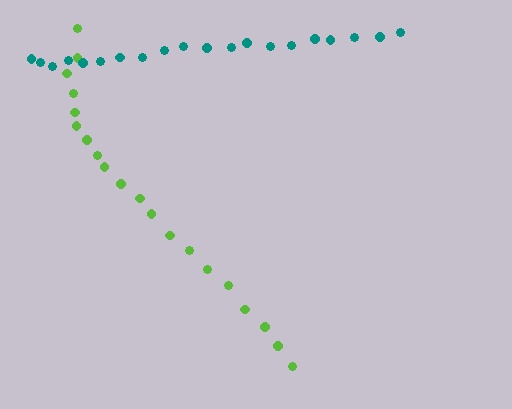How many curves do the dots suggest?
There are 2 distinct paths.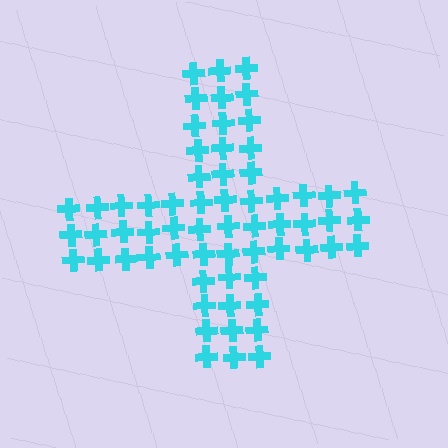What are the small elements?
The small elements are crosses.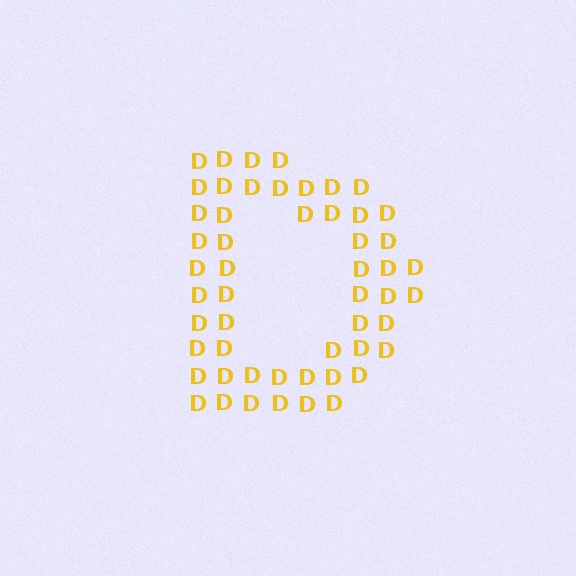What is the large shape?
The large shape is the letter D.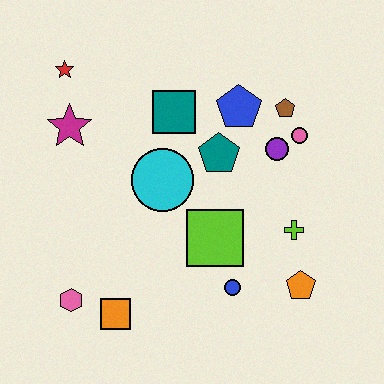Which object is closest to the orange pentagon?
The lime cross is closest to the orange pentagon.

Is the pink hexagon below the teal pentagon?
Yes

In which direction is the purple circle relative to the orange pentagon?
The purple circle is above the orange pentagon.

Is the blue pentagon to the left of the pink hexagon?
No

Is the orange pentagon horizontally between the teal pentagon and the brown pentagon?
No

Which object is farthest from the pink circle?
The pink hexagon is farthest from the pink circle.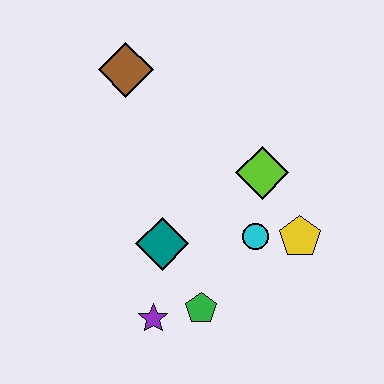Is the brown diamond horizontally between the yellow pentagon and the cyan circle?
No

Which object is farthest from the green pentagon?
The brown diamond is farthest from the green pentagon.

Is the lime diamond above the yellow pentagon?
Yes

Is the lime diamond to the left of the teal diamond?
No